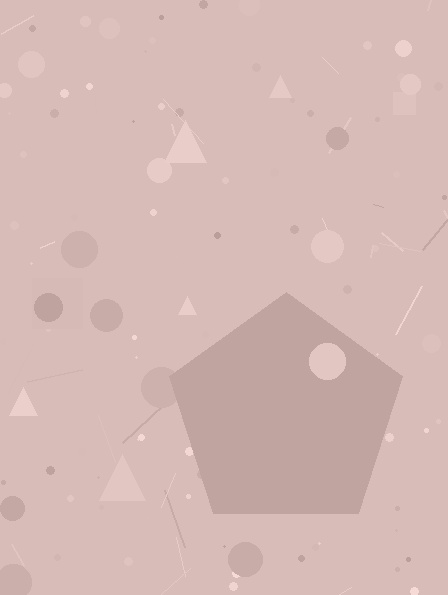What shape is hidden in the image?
A pentagon is hidden in the image.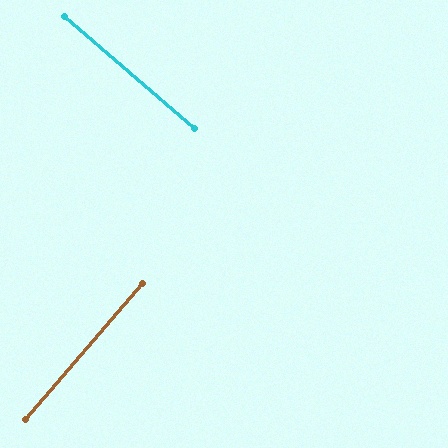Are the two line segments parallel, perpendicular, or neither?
Perpendicular — they meet at approximately 90°.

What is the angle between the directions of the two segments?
Approximately 90 degrees.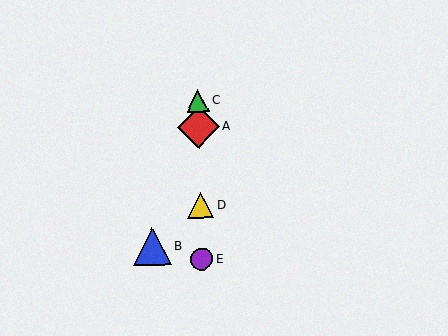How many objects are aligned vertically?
4 objects (A, C, D, E) are aligned vertically.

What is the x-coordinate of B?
Object B is at x≈152.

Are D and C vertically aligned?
Yes, both are at x≈200.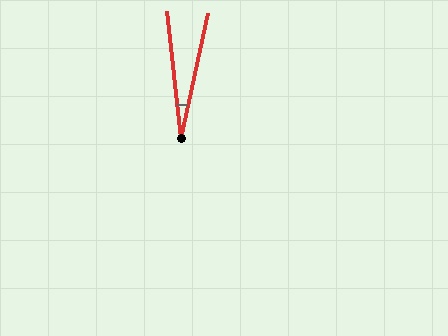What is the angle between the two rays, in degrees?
Approximately 18 degrees.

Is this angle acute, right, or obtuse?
It is acute.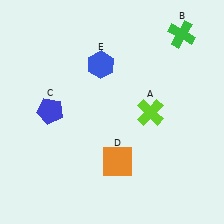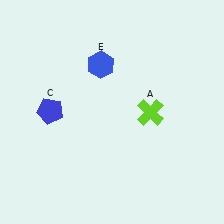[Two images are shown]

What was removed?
The orange square (D), the green cross (B) were removed in Image 2.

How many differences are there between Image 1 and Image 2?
There are 2 differences between the two images.